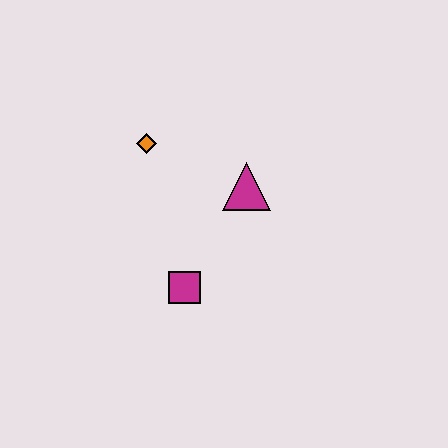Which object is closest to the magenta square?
The magenta triangle is closest to the magenta square.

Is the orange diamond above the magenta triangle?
Yes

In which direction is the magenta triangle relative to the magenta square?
The magenta triangle is above the magenta square.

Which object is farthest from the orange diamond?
The magenta square is farthest from the orange diamond.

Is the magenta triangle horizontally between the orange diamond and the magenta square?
No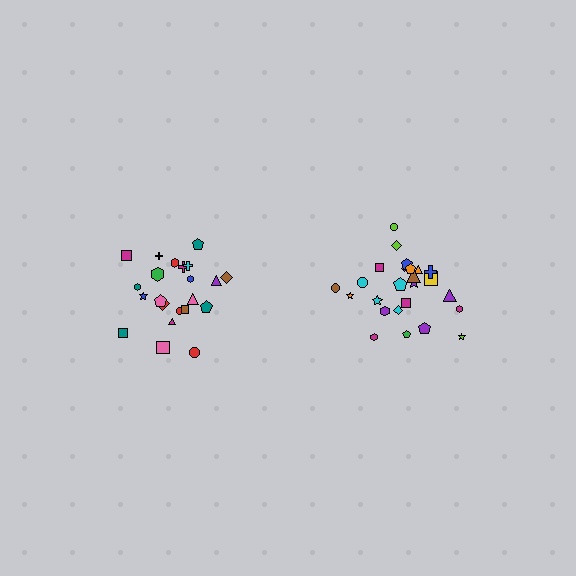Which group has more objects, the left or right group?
The right group.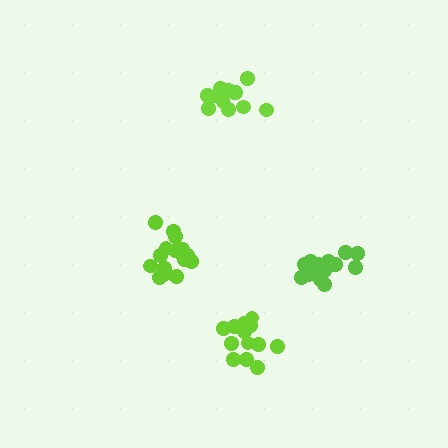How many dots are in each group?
Group 1: 16 dots, Group 2: 13 dots, Group 3: 16 dots, Group 4: 14 dots (59 total).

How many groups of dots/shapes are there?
There are 4 groups.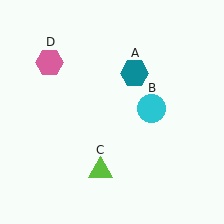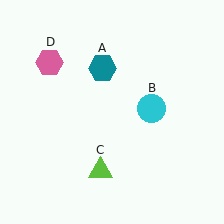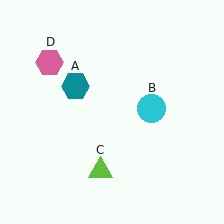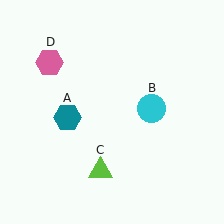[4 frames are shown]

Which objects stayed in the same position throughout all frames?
Cyan circle (object B) and lime triangle (object C) and pink hexagon (object D) remained stationary.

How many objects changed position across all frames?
1 object changed position: teal hexagon (object A).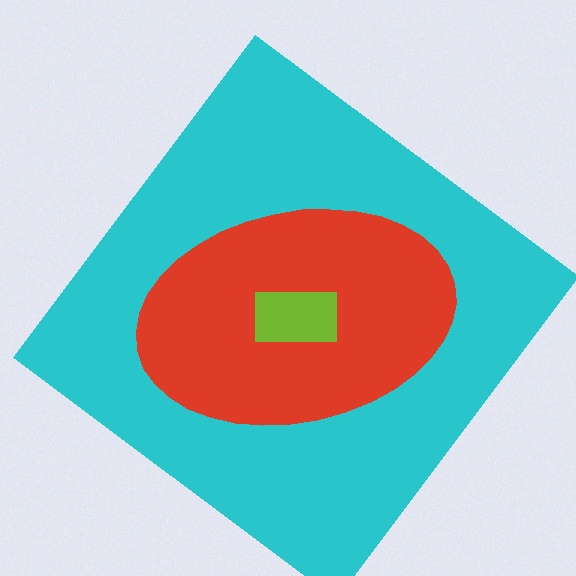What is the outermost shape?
The cyan diamond.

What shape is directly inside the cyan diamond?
The red ellipse.